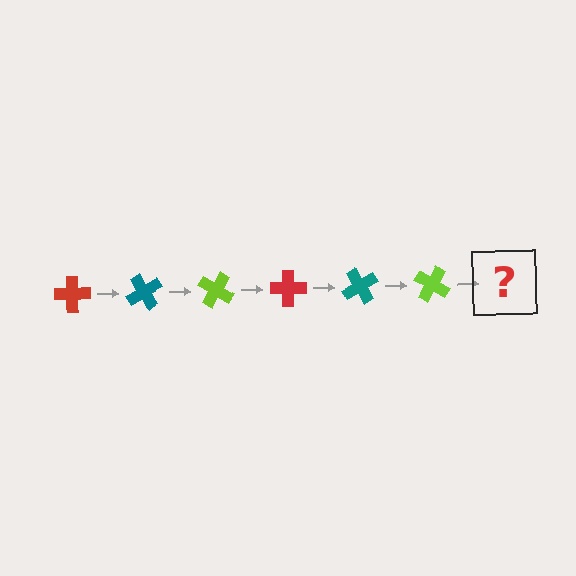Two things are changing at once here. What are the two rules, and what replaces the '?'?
The two rules are that it rotates 60 degrees each step and the color cycles through red, teal, and lime. The '?' should be a red cross, rotated 360 degrees from the start.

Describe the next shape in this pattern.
It should be a red cross, rotated 360 degrees from the start.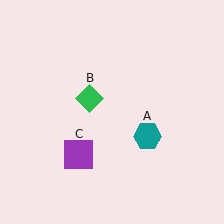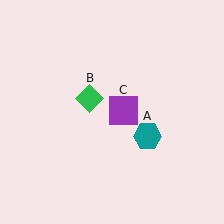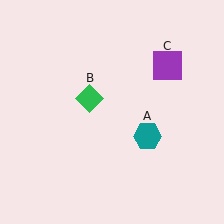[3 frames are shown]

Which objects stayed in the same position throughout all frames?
Teal hexagon (object A) and green diamond (object B) remained stationary.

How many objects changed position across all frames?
1 object changed position: purple square (object C).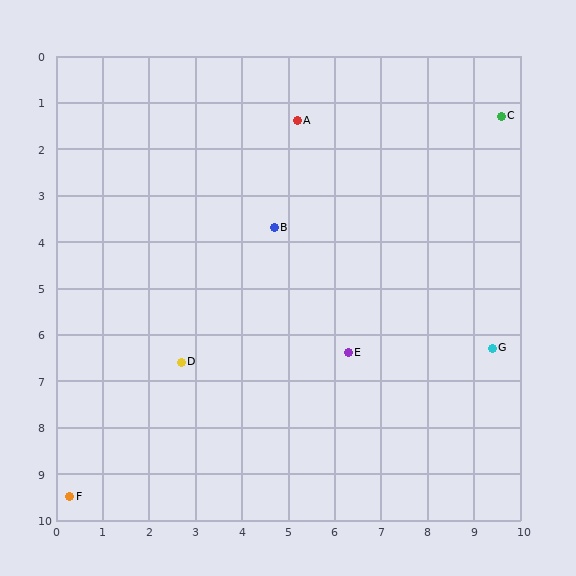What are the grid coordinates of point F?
Point F is at approximately (0.3, 9.5).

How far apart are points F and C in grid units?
Points F and C are about 12.4 grid units apart.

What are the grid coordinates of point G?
Point G is at approximately (9.4, 6.3).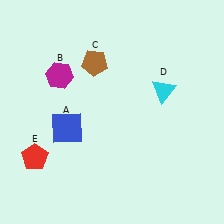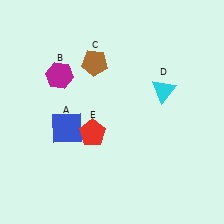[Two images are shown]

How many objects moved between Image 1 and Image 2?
1 object moved between the two images.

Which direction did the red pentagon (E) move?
The red pentagon (E) moved right.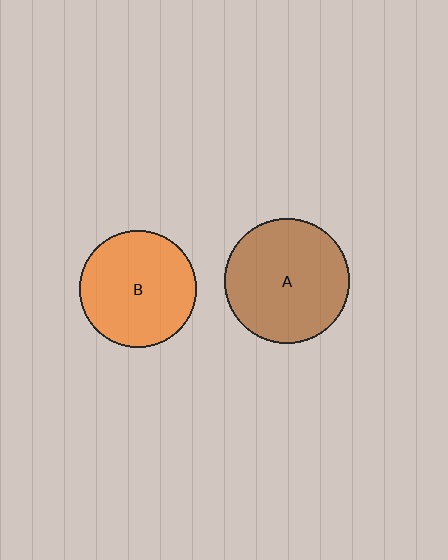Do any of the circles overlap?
No, none of the circles overlap.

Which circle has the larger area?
Circle A (brown).